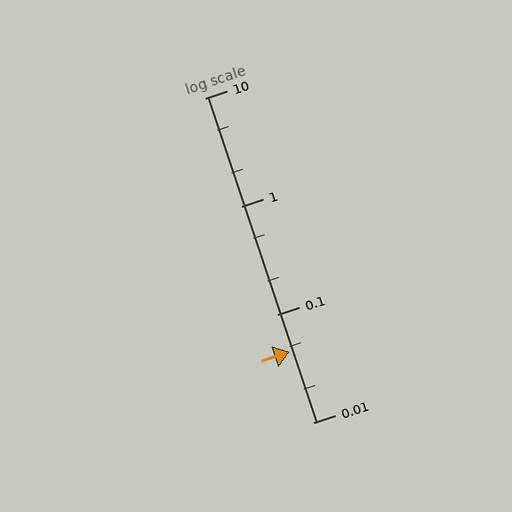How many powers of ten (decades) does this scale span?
The scale spans 3 decades, from 0.01 to 10.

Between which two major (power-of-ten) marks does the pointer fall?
The pointer is between 0.01 and 0.1.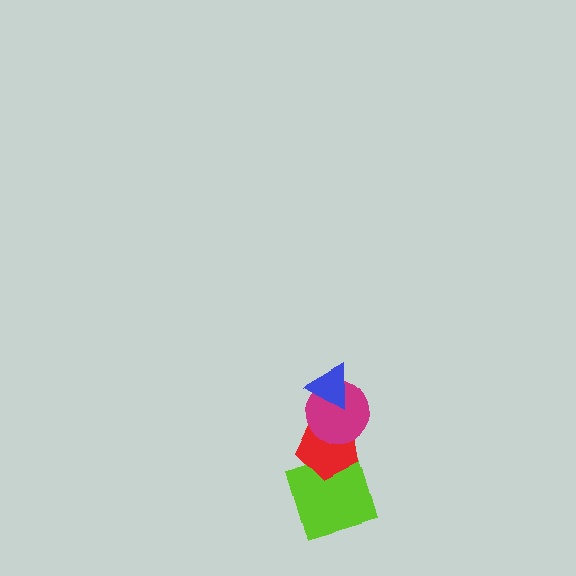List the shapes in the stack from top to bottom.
From top to bottom: the blue triangle, the magenta circle, the red pentagon, the lime square.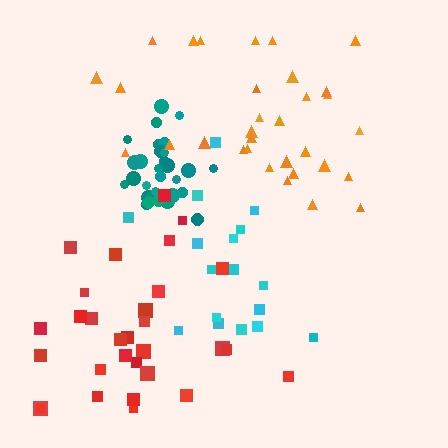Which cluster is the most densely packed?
Teal.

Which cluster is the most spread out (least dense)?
Cyan.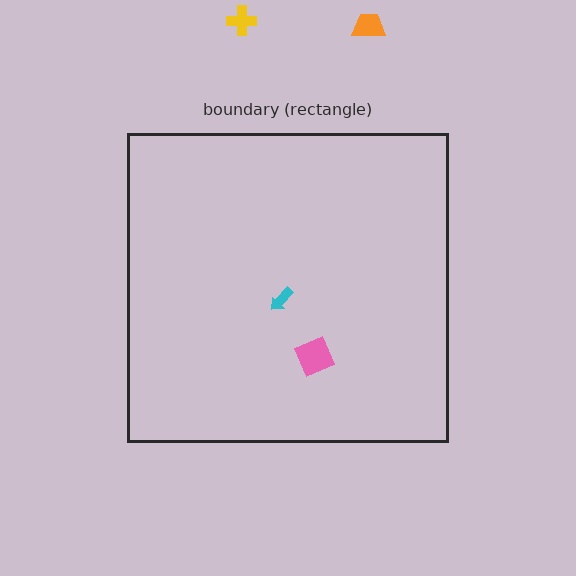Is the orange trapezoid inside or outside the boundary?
Outside.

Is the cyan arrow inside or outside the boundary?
Inside.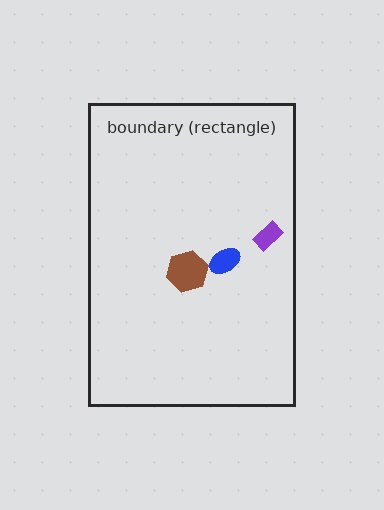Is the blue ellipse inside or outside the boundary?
Inside.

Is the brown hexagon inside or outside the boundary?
Inside.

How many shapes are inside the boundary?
3 inside, 0 outside.